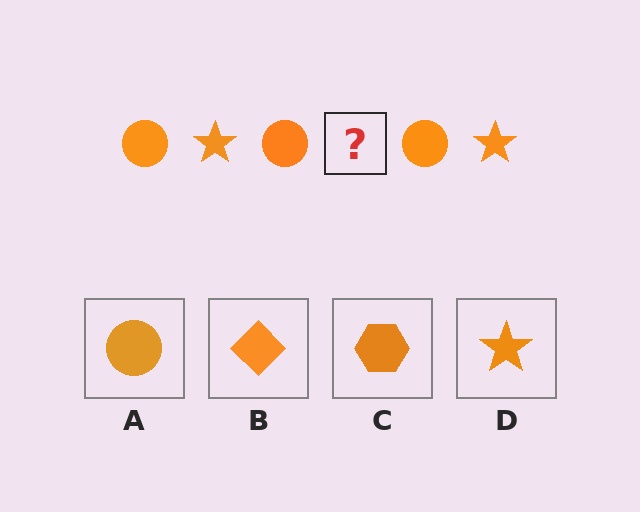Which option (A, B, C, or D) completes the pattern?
D.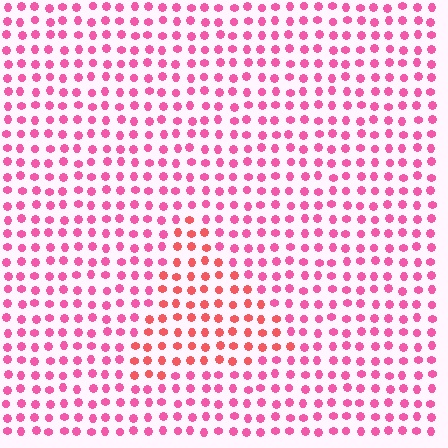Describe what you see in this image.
The image is filled with small pink elements in a uniform arrangement. A triangle-shaped region is visible where the elements are tinted to a slightly different hue, forming a subtle color boundary.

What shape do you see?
I see a triangle.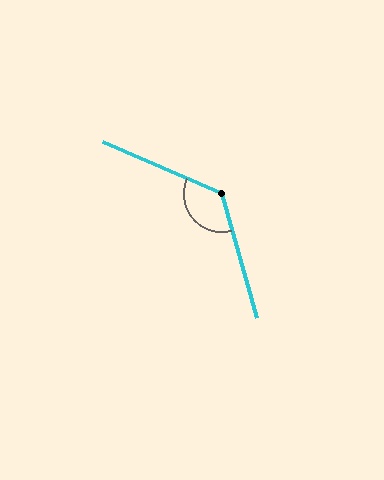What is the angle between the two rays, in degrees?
Approximately 129 degrees.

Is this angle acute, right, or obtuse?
It is obtuse.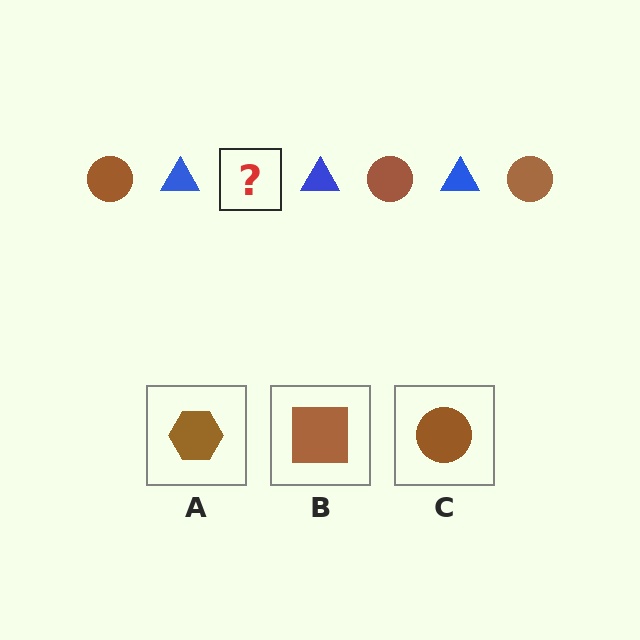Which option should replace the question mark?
Option C.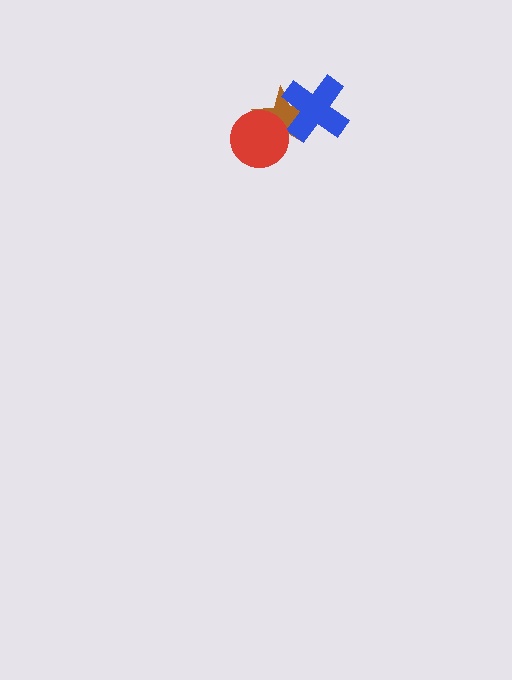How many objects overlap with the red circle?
1 object overlaps with the red circle.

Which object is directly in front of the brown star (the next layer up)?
The blue cross is directly in front of the brown star.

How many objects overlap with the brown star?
2 objects overlap with the brown star.